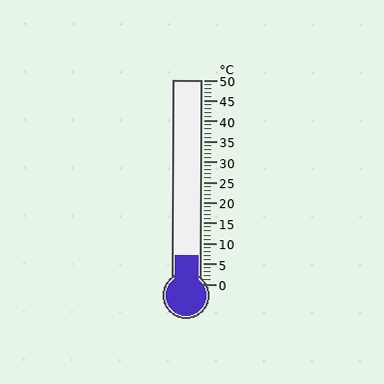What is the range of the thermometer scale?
The thermometer scale ranges from 0°C to 50°C.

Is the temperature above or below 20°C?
The temperature is below 20°C.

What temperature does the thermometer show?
The thermometer shows approximately 7°C.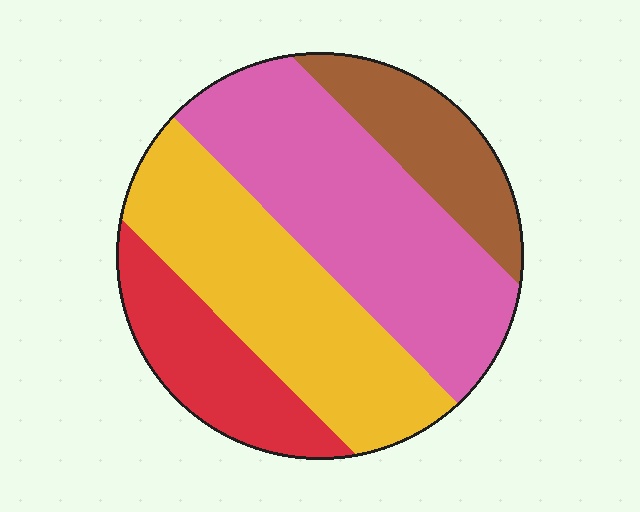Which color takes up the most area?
Pink, at roughly 35%.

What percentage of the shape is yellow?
Yellow covers around 30% of the shape.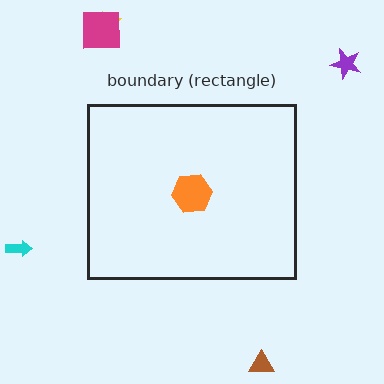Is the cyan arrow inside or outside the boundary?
Outside.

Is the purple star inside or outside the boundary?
Outside.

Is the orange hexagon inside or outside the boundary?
Inside.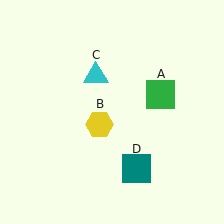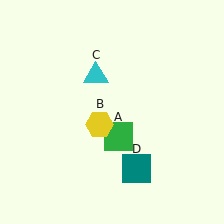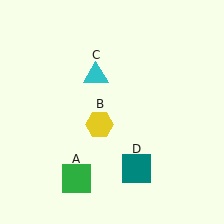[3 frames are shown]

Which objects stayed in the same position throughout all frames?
Yellow hexagon (object B) and cyan triangle (object C) and teal square (object D) remained stationary.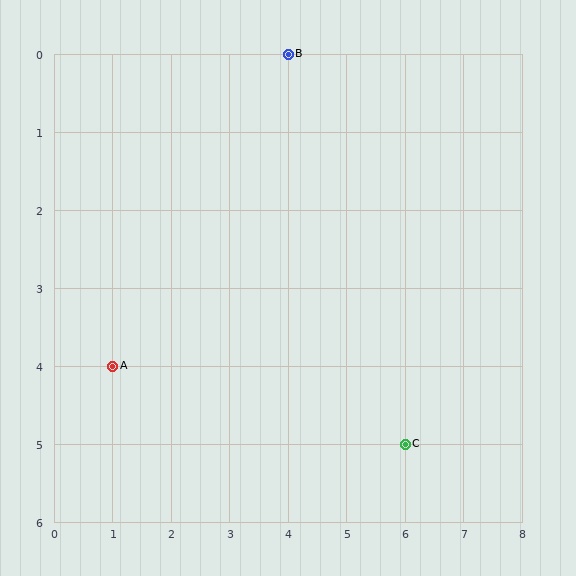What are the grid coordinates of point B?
Point B is at grid coordinates (4, 0).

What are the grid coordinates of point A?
Point A is at grid coordinates (1, 4).